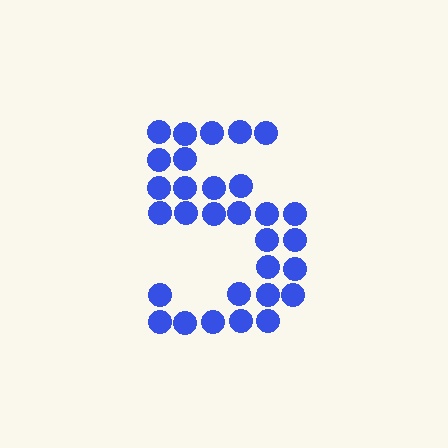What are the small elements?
The small elements are circles.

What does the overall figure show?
The overall figure shows the digit 5.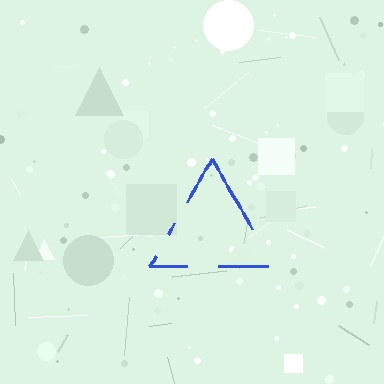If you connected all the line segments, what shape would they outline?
They would outline a triangle.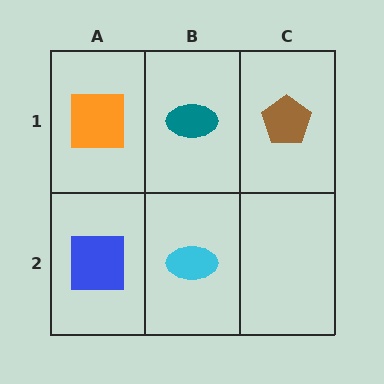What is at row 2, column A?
A blue square.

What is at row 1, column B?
A teal ellipse.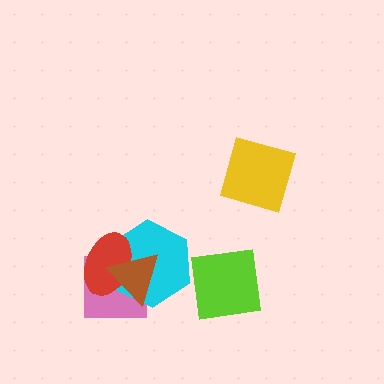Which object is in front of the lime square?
The cyan hexagon is in front of the lime square.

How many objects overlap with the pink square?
3 objects overlap with the pink square.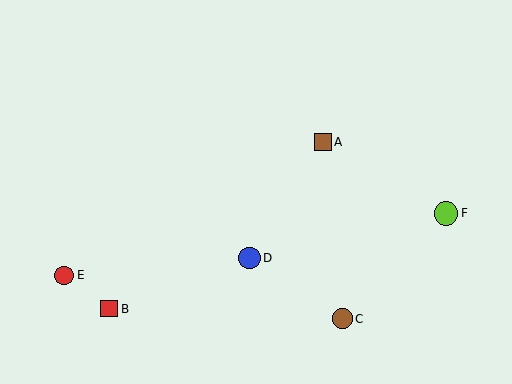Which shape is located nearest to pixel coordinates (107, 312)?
The red square (labeled B) at (109, 309) is nearest to that location.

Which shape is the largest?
The lime circle (labeled F) is the largest.